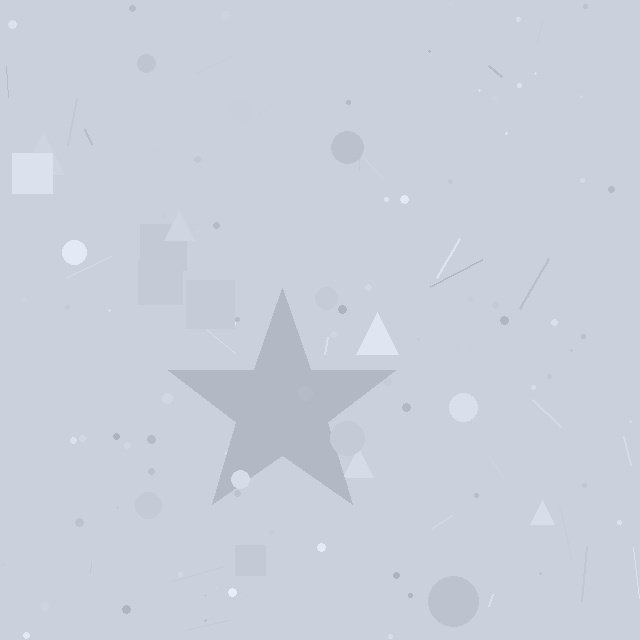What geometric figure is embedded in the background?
A star is embedded in the background.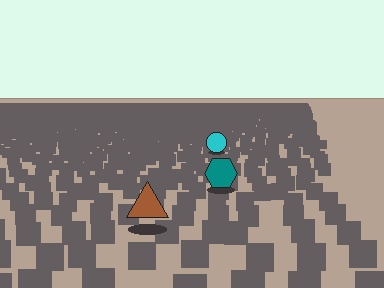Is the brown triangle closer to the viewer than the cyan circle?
Yes. The brown triangle is closer — you can tell from the texture gradient: the ground texture is coarser near it.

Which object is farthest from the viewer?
The cyan circle is farthest from the viewer. It appears smaller and the ground texture around it is denser.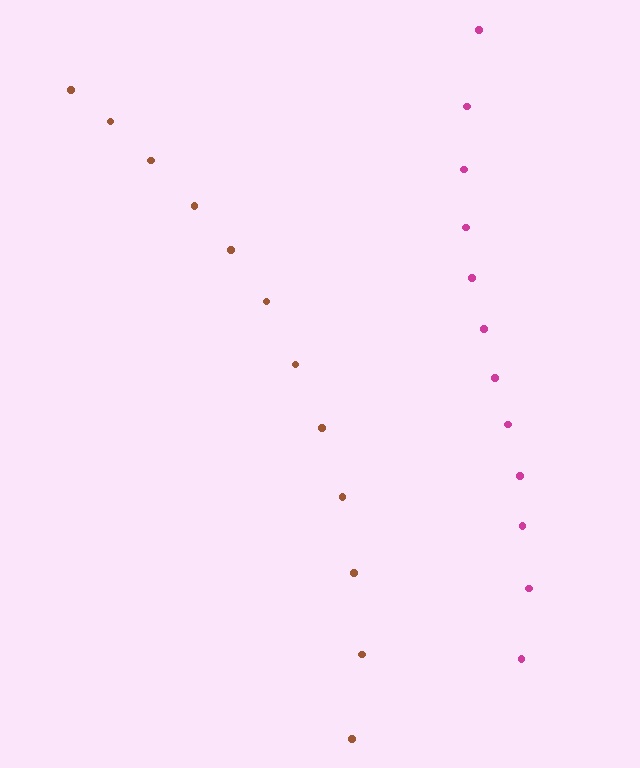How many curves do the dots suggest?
There are 2 distinct paths.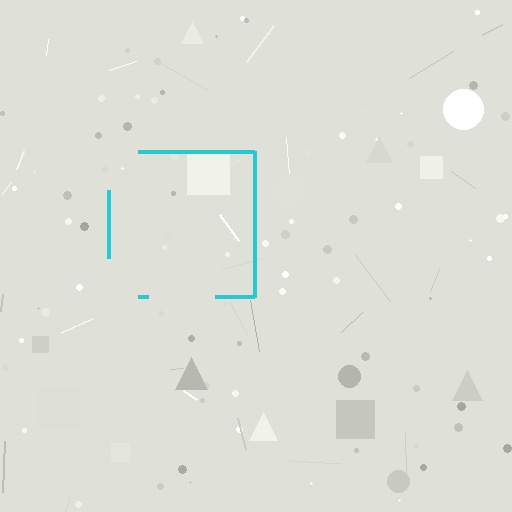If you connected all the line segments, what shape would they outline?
They would outline a square.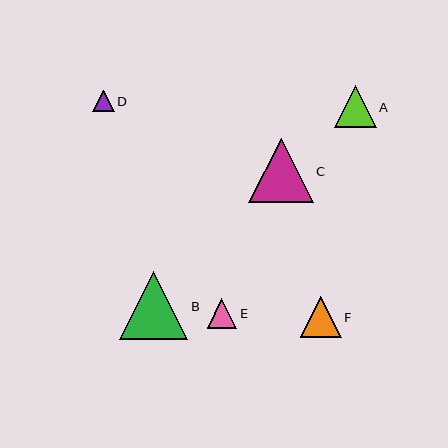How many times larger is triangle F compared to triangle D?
Triangle F is approximately 1.9 times the size of triangle D.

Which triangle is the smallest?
Triangle D is the smallest with a size of approximately 22 pixels.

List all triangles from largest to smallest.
From largest to smallest: B, C, A, F, E, D.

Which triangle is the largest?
Triangle B is the largest with a size of approximately 68 pixels.